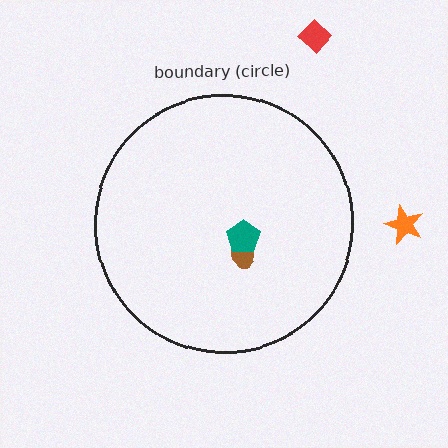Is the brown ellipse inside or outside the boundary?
Inside.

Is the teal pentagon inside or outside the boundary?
Inside.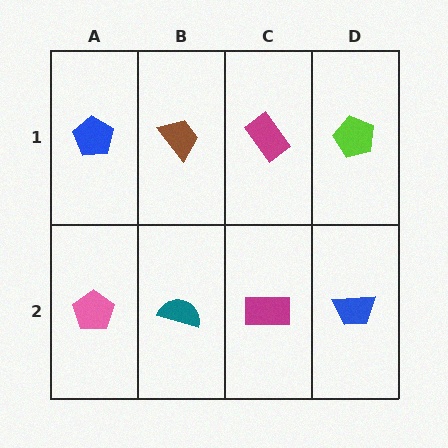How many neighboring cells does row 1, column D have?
2.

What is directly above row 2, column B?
A brown trapezoid.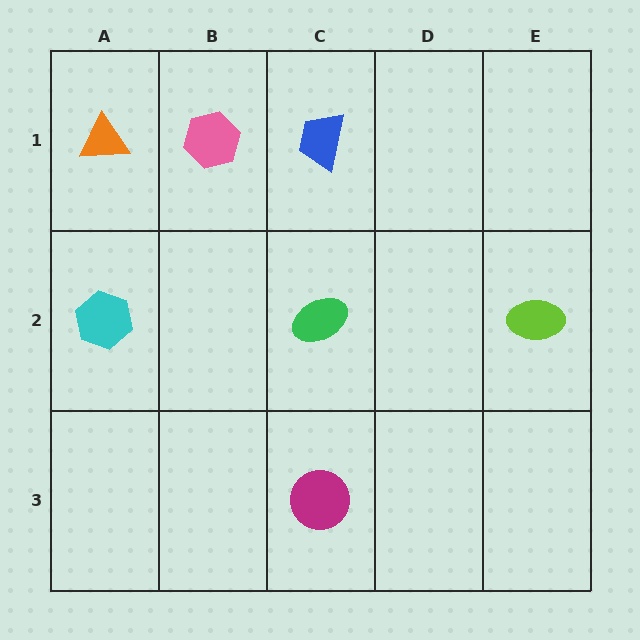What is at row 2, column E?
A lime ellipse.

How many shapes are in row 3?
1 shape.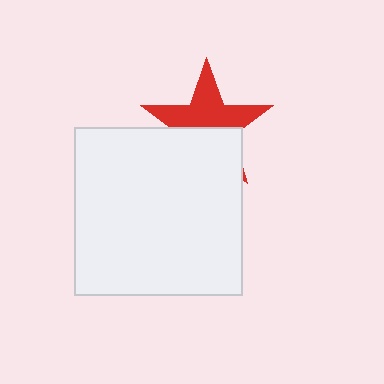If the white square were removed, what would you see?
You would see the complete red star.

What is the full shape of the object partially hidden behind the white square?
The partially hidden object is a red star.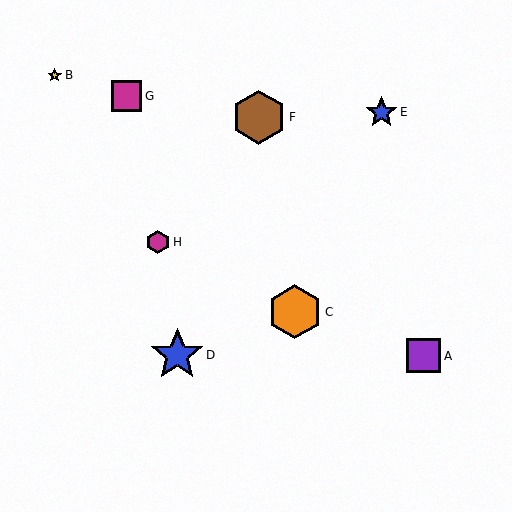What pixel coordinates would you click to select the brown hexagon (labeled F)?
Click at (259, 117) to select the brown hexagon F.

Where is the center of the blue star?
The center of the blue star is at (381, 112).